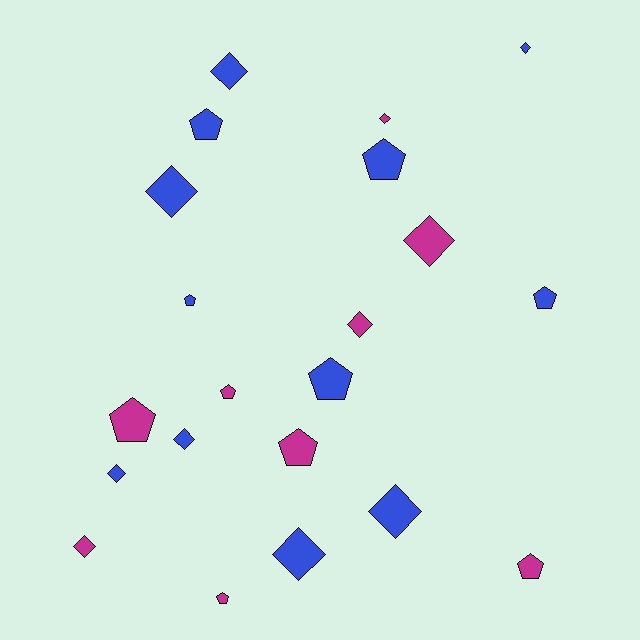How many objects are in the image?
There are 21 objects.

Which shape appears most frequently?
Diamond, with 11 objects.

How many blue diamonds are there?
There are 7 blue diamonds.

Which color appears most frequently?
Blue, with 12 objects.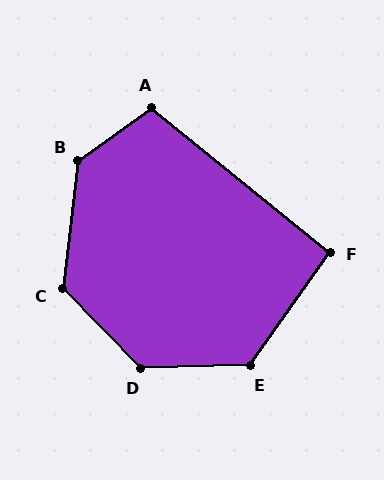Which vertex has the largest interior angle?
B, at approximately 133 degrees.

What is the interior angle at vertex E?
Approximately 127 degrees (obtuse).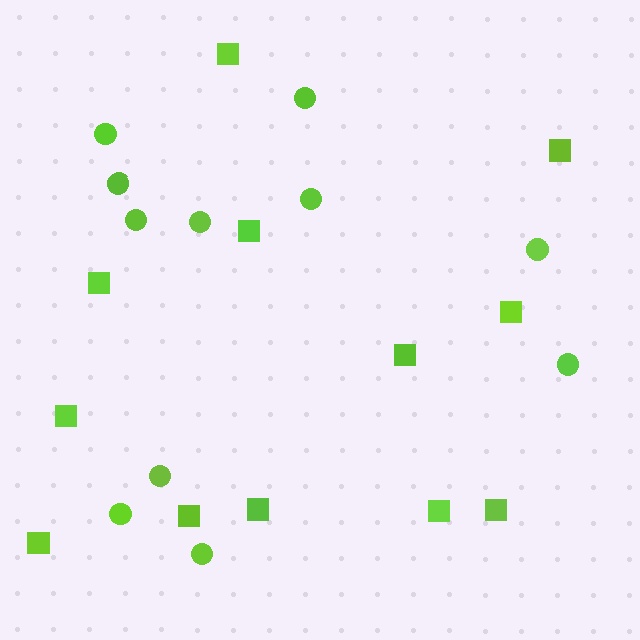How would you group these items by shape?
There are 2 groups: one group of squares (12) and one group of circles (11).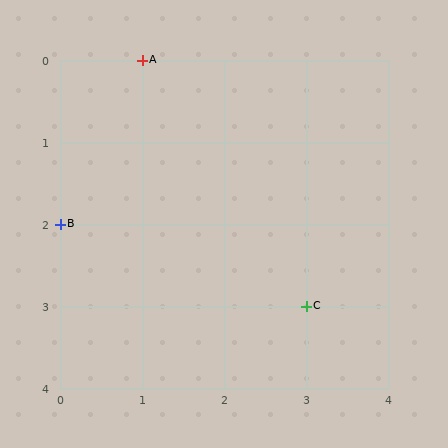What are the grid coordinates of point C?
Point C is at grid coordinates (3, 3).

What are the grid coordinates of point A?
Point A is at grid coordinates (1, 0).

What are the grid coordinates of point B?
Point B is at grid coordinates (0, 2).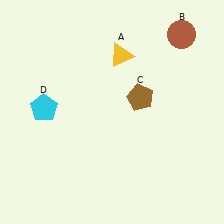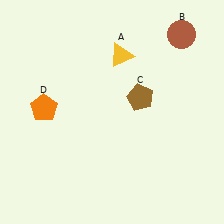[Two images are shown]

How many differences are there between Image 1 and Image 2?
There is 1 difference between the two images.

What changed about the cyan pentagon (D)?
In Image 1, D is cyan. In Image 2, it changed to orange.